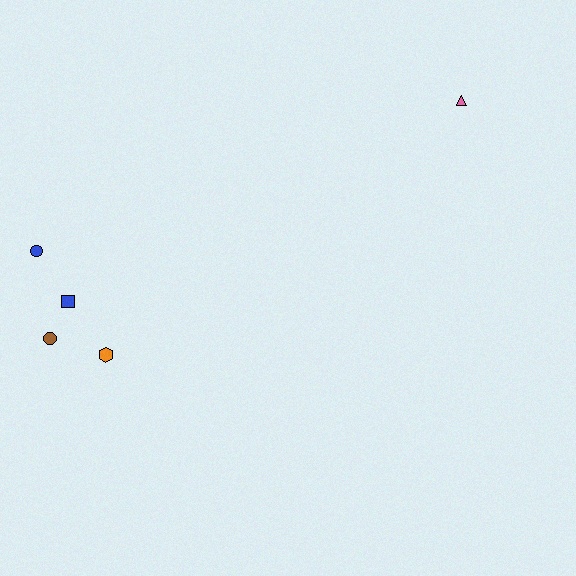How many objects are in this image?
There are 5 objects.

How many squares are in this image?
There is 1 square.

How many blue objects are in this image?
There are 2 blue objects.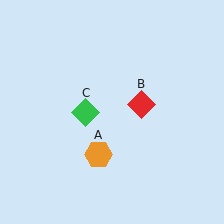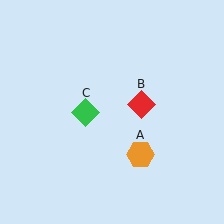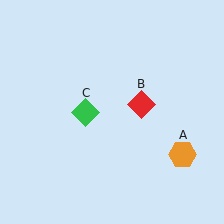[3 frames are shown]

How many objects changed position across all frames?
1 object changed position: orange hexagon (object A).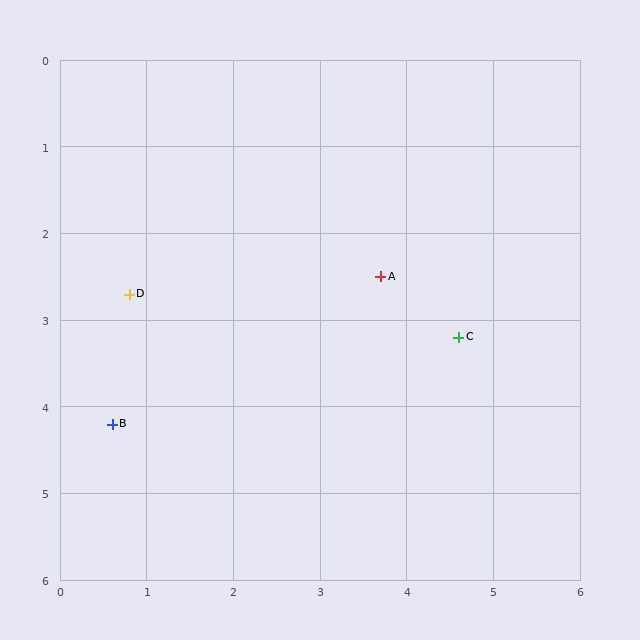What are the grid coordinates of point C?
Point C is at approximately (4.6, 3.2).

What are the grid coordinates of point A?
Point A is at approximately (3.7, 2.5).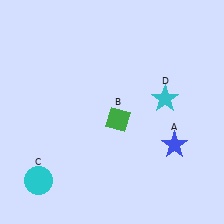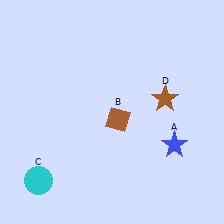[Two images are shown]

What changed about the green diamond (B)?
In Image 1, B is green. In Image 2, it changed to brown.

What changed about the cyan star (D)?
In Image 1, D is cyan. In Image 2, it changed to brown.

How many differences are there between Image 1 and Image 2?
There are 2 differences between the two images.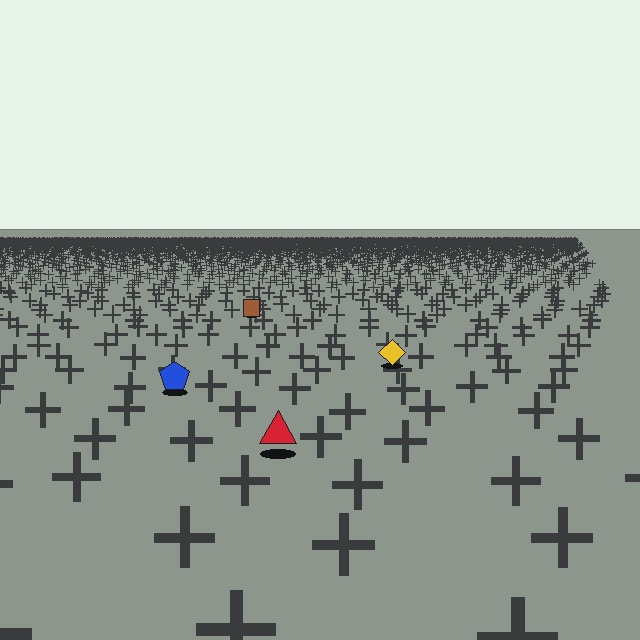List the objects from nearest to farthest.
From nearest to farthest: the red triangle, the blue pentagon, the yellow diamond, the brown square.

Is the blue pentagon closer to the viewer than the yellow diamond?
Yes. The blue pentagon is closer — you can tell from the texture gradient: the ground texture is coarser near it.